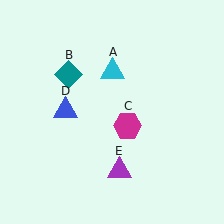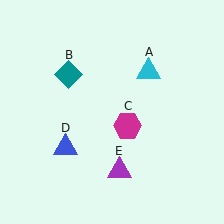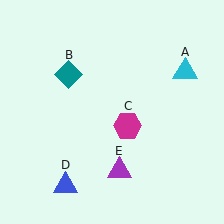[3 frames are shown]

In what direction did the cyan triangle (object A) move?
The cyan triangle (object A) moved right.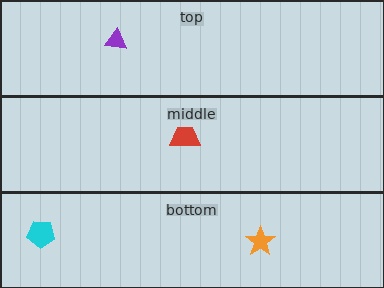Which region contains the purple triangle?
The top region.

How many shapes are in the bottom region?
2.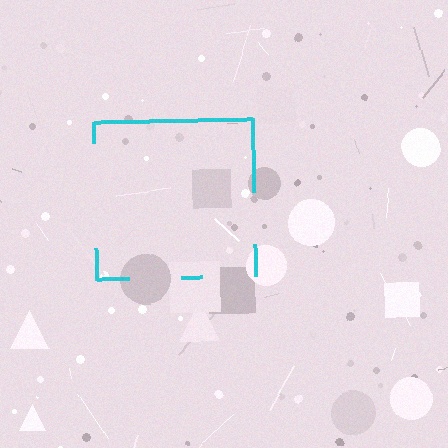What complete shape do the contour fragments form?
The contour fragments form a square.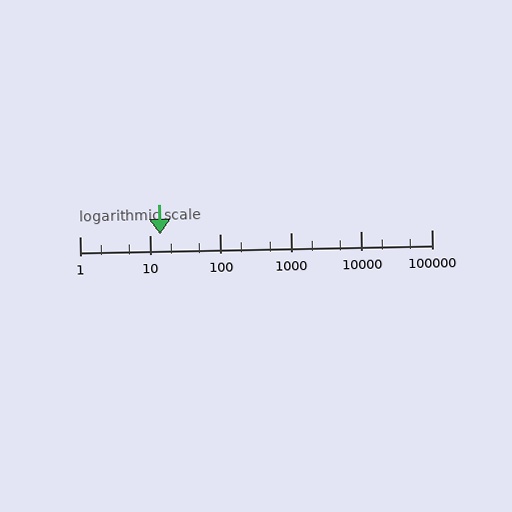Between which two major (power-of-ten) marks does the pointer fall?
The pointer is between 10 and 100.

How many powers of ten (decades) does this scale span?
The scale spans 5 decades, from 1 to 100000.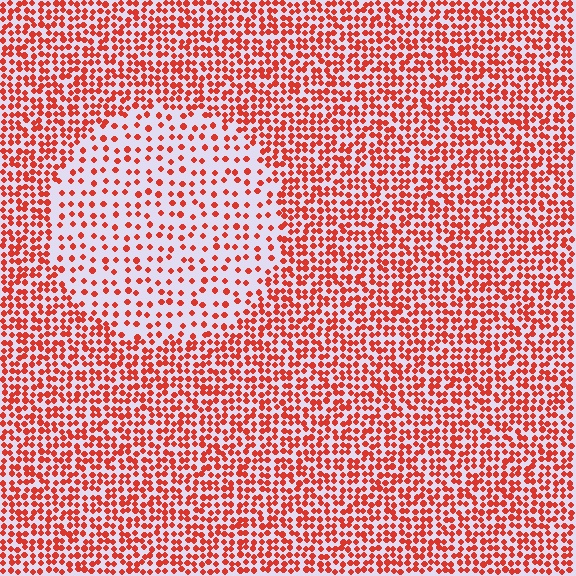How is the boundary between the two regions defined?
The boundary is defined by a change in element density (approximately 2.2x ratio). All elements are the same color, size, and shape.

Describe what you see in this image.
The image contains small red elements arranged at two different densities. A circle-shaped region is visible where the elements are less densely packed than the surrounding area.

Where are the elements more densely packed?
The elements are more densely packed outside the circle boundary.